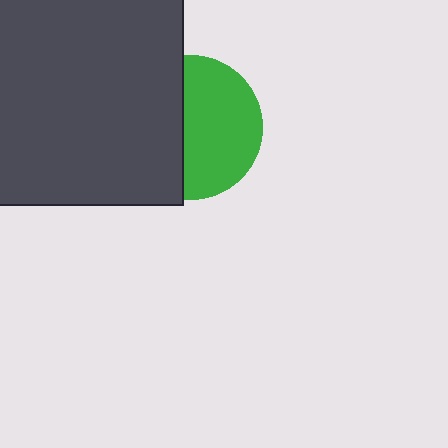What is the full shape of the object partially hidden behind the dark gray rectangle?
The partially hidden object is a green circle.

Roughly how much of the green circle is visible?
About half of it is visible (roughly 56%).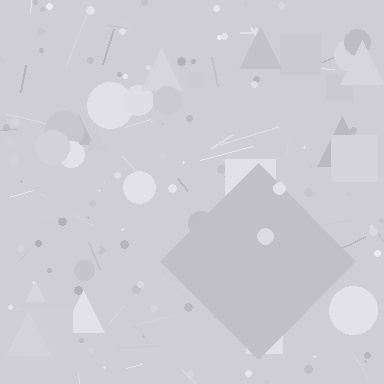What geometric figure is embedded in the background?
A diamond is embedded in the background.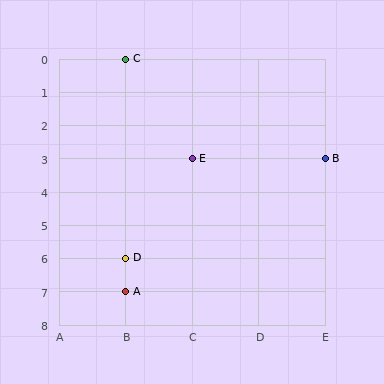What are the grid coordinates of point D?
Point D is at grid coordinates (B, 6).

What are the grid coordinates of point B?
Point B is at grid coordinates (E, 3).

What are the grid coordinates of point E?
Point E is at grid coordinates (C, 3).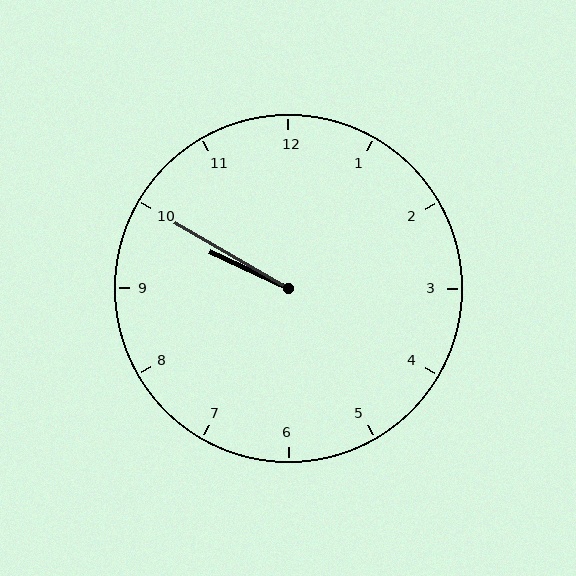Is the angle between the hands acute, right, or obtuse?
It is acute.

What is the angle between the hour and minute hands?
Approximately 5 degrees.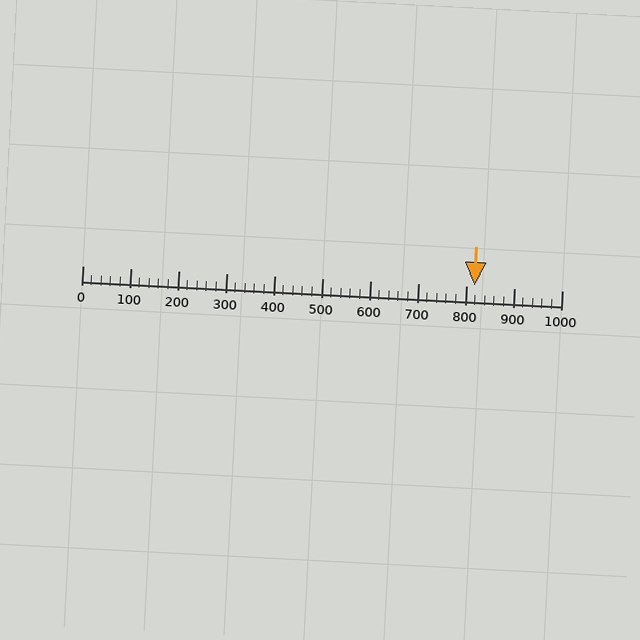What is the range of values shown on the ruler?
The ruler shows values from 0 to 1000.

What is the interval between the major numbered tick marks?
The major tick marks are spaced 100 units apart.